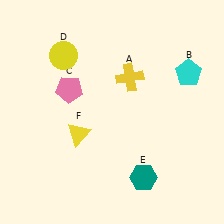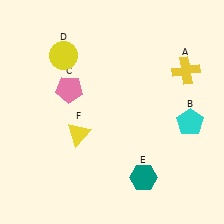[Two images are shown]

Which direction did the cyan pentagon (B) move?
The cyan pentagon (B) moved down.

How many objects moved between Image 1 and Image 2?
2 objects moved between the two images.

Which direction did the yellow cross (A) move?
The yellow cross (A) moved right.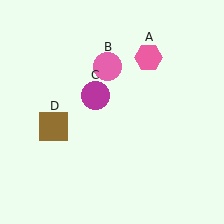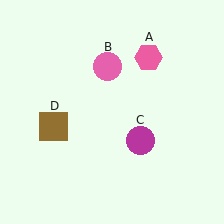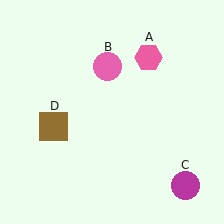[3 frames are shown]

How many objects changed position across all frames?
1 object changed position: magenta circle (object C).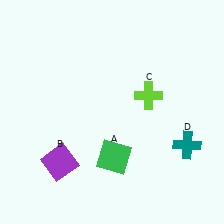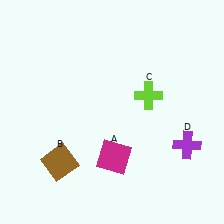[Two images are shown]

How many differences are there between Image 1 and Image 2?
There are 3 differences between the two images.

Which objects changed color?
A changed from green to magenta. B changed from purple to brown. D changed from teal to purple.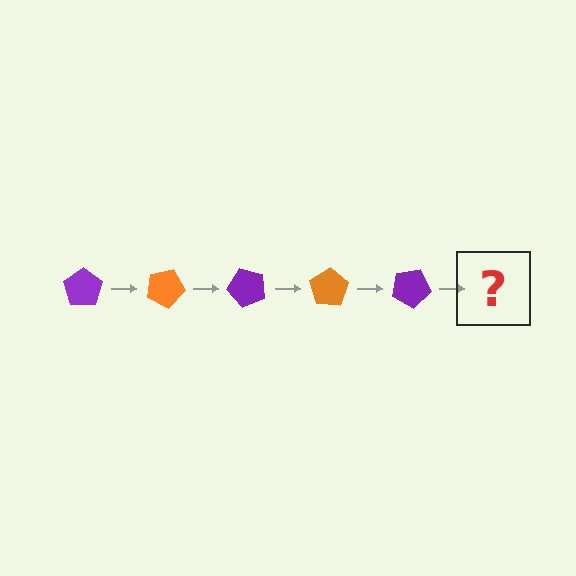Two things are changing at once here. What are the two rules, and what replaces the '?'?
The two rules are that it rotates 25 degrees each step and the color cycles through purple and orange. The '?' should be an orange pentagon, rotated 125 degrees from the start.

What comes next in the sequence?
The next element should be an orange pentagon, rotated 125 degrees from the start.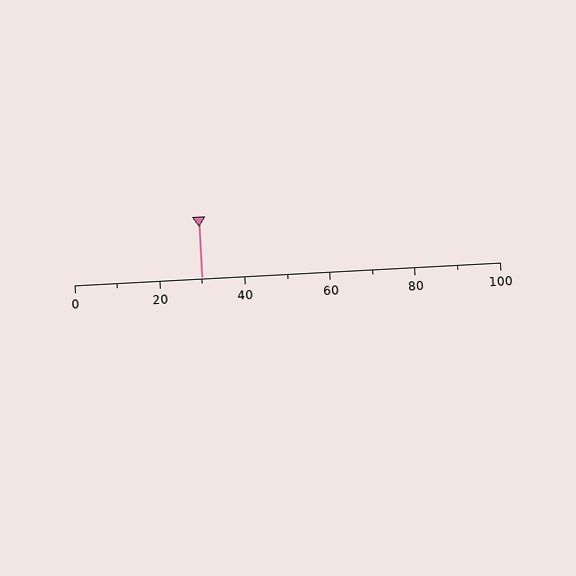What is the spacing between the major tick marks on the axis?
The major ticks are spaced 20 apart.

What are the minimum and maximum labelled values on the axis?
The axis runs from 0 to 100.